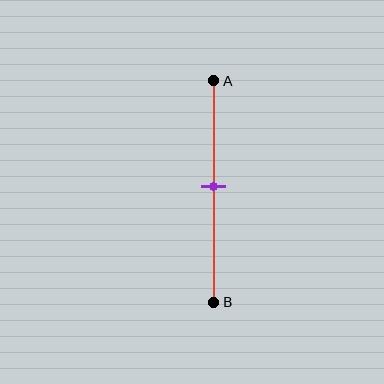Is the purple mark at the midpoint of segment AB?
Yes, the mark is approximately at the midpoint.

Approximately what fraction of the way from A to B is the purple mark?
The purple mark is approximately 50% of the way from A to B.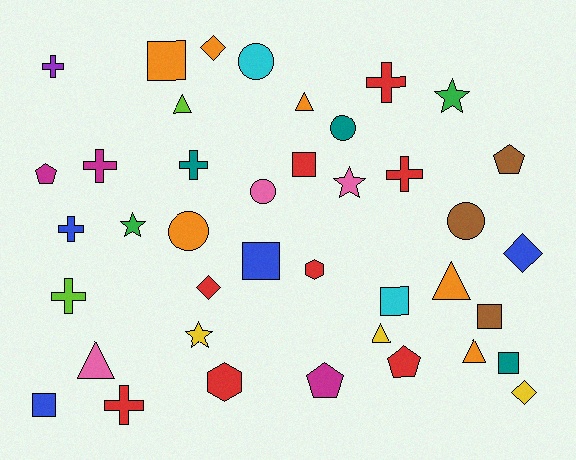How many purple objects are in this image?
There is 1 purple object.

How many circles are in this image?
There are 5 circles.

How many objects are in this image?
There are 40 objects.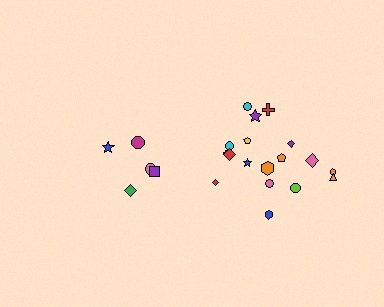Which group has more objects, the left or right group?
The right group.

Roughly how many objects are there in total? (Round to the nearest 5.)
Roughly 25 objects in total.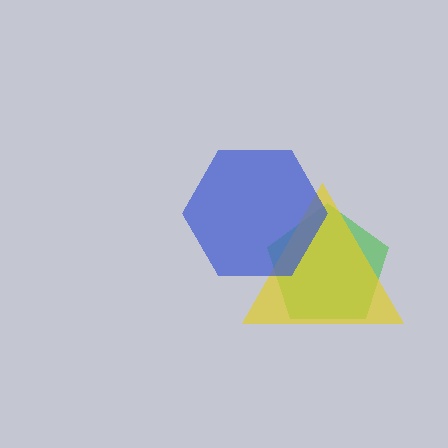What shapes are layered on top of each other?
The layered shapes are: a green pentagon, a yellow triangle, a blue hexagon.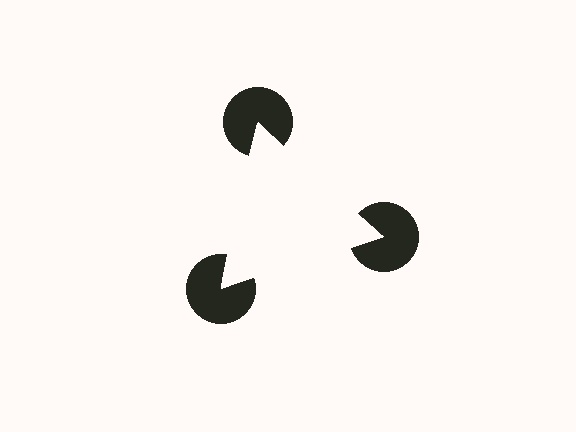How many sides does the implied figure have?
3 sides.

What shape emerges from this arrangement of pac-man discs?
An illusory triangle — its edges are inferred from the aligned wedge cuts in the pac-man discs, not physically drawn.